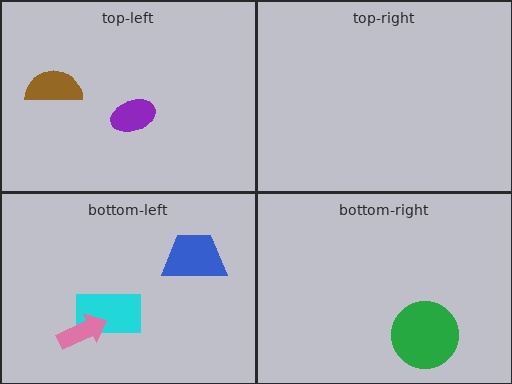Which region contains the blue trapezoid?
The bottom-left region.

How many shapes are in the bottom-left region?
3.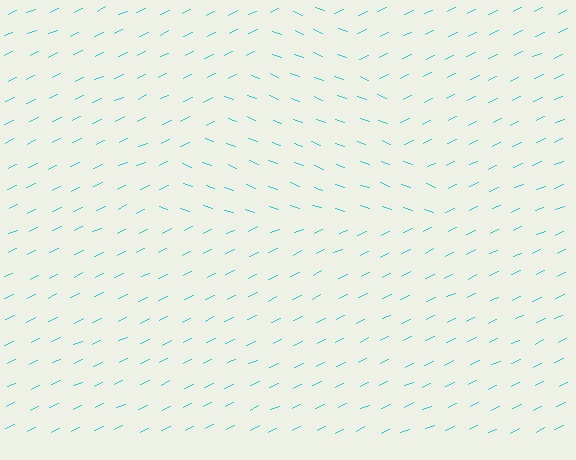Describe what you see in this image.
The image is filled with small cyan line segments. A triangle region in the image has lines oriented differently from the surrounding lines, creating a visible texture boundary.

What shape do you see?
I see a triangle.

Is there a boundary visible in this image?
Yes, there is a texture boundary formed by a change in line orientation.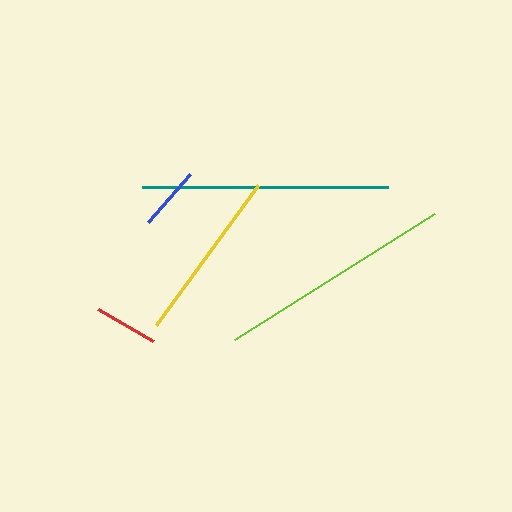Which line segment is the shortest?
The red line is the shortest at approximately 63 pixels.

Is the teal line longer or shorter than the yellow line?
The teal line is longer than the yellow line.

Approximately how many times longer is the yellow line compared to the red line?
The yellow line is approximately 2.7 times the length of the red line.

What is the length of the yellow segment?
The yellow segment is approximately 173 pixels long.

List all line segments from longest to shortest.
From longest to shortest: teal, lime, yellow, blue, red.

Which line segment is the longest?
The teal line is the longest at approximately 245 pixels.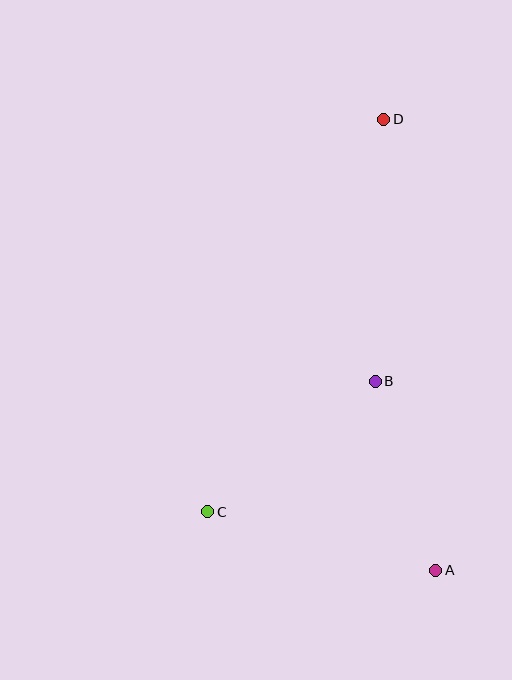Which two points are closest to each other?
Points A and B are closest to each other.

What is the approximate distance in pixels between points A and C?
The distance between A and C is approximately 235 pixels.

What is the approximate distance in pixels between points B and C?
The distance between B and C is approximately 212 pixels.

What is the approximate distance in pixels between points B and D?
The distance between B and D is approximately 262 pixels.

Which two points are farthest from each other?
Points A and D are farthest from each other.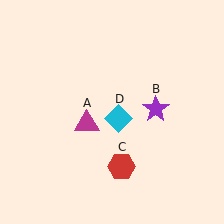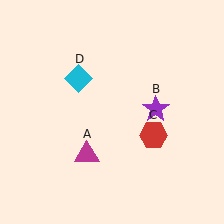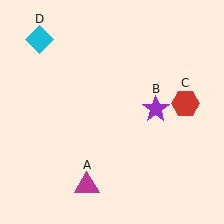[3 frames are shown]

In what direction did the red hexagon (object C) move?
The red hexagon (object C) moved up and to the right.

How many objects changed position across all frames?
3 objects changed position: magenta triangle (object A), red hexagon (object C), cyan diamond (object D).